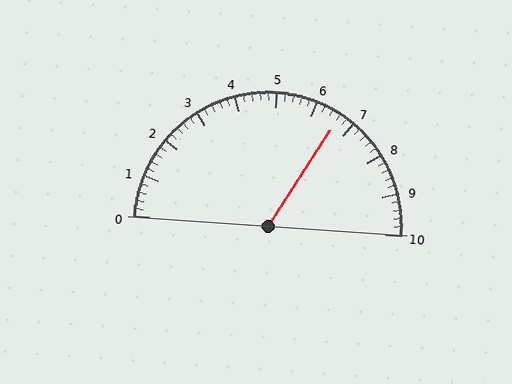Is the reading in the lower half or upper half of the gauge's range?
The reading is in the upper half of the range (0 to 10).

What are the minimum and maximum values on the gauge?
The gauge ranges from 0 to 10.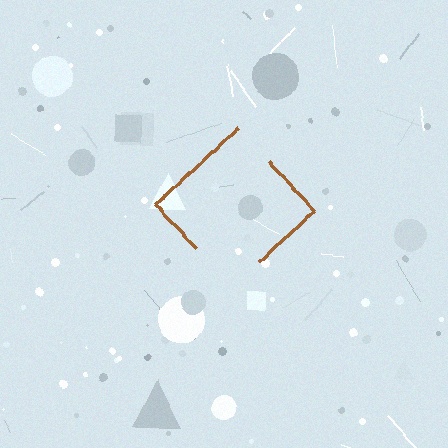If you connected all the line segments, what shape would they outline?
They would outline a diamond.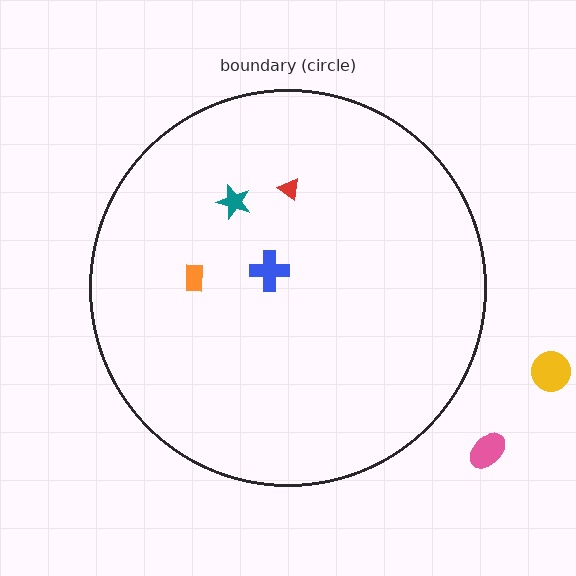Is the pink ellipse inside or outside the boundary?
Outside.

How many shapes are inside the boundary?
4 inside, 2 outside.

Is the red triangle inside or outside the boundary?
Inside.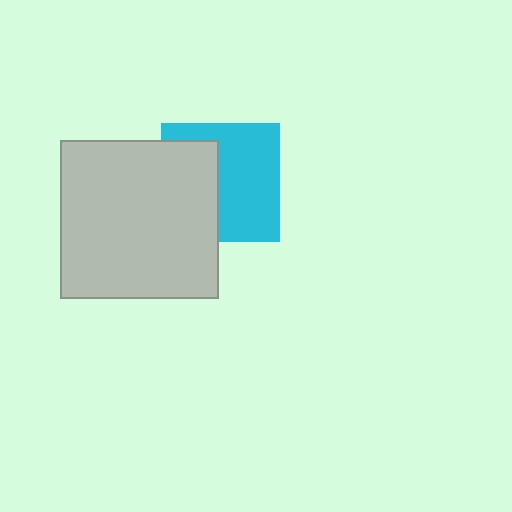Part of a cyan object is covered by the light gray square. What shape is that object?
It is a square.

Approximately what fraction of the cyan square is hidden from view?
Roughly 42% of the cyan square is hidden behind the light gray square.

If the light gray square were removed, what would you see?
You would see the complete cyan square.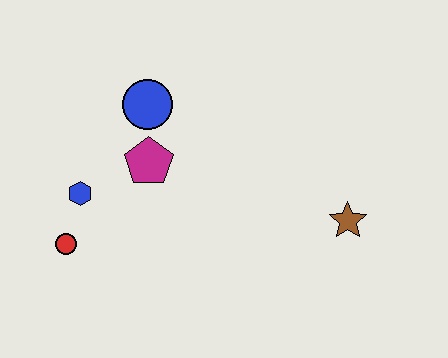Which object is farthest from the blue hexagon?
The brown star is farthest from the blue hexagon.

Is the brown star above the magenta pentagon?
No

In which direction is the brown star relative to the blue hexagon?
The brown star is to the right of the blue hexagon.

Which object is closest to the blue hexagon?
The red circle is closest to the blue hexagon.